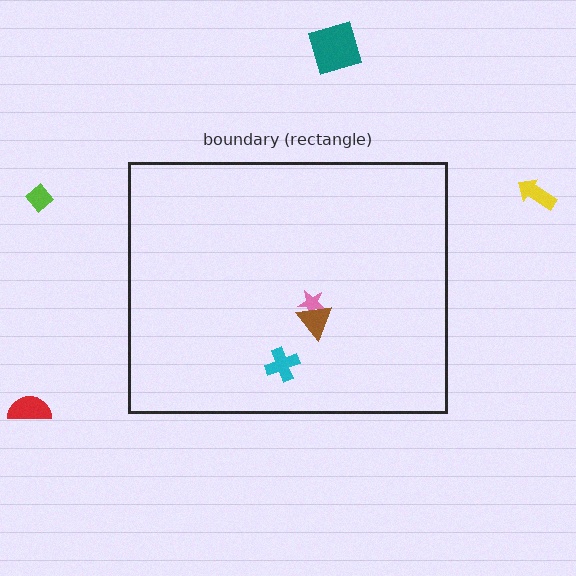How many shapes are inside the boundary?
3 inside, 4 outside.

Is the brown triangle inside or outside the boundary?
Inside.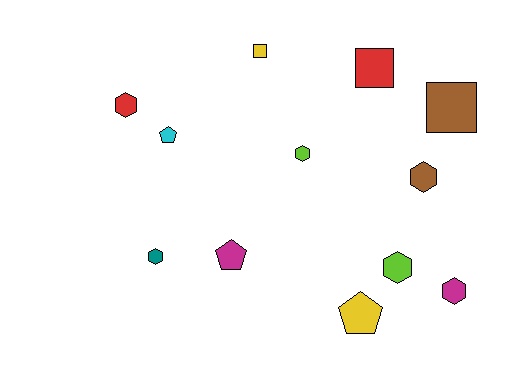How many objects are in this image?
There are 12 objects.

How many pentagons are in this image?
There are 3 pentagons.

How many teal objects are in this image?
There is 1 teal object.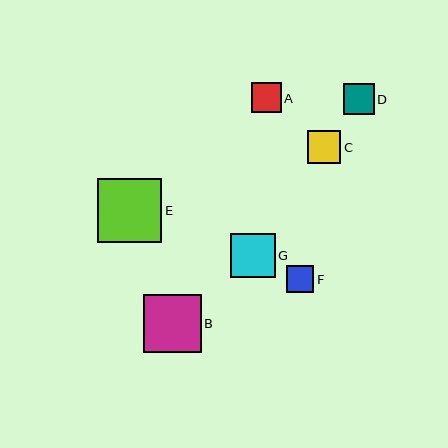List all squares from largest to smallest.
From largest to smallest: E, B, G, C, D, A, F.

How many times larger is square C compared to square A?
Square C is approximately 1.1 times the size of square A.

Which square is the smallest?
Square F is the smallest with a size of approximately 27 pixels.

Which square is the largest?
Square E is the largest with a size of approximately 64 pixels.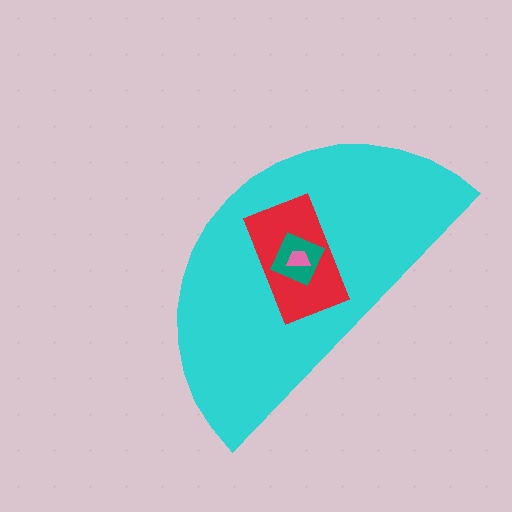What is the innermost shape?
The pink trapezoid.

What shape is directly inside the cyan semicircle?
The red rectangle.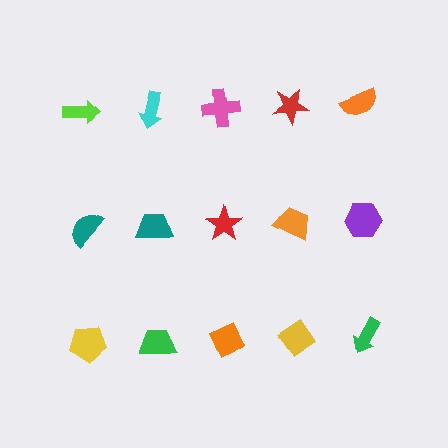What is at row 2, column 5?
A purple hexagon.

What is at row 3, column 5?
A green arrow.